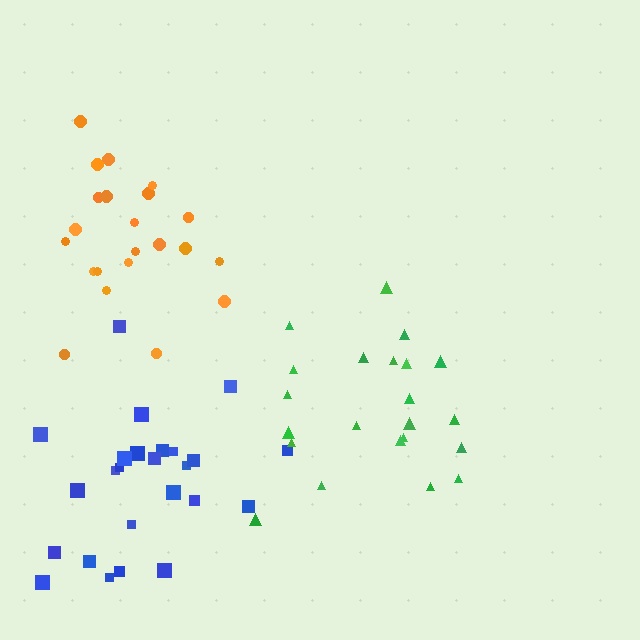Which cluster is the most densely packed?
Green.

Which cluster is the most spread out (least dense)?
Orange.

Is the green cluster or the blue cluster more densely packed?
Green.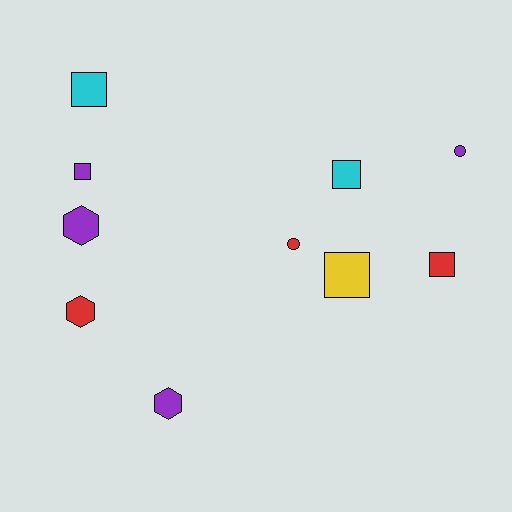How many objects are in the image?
There are 10 objects.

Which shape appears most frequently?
Square, with 5 objects.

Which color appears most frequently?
Purple, with 4 objects.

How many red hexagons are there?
There is 1 red hexagon.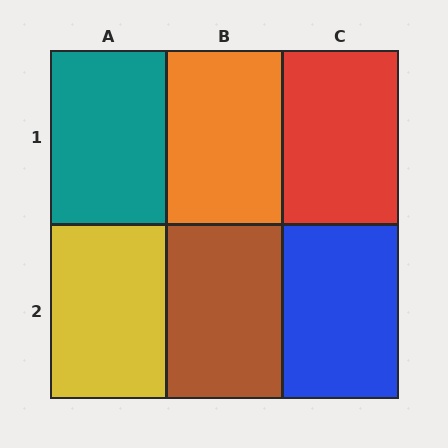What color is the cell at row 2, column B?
Brown.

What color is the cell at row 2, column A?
Yellow.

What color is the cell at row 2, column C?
Blue.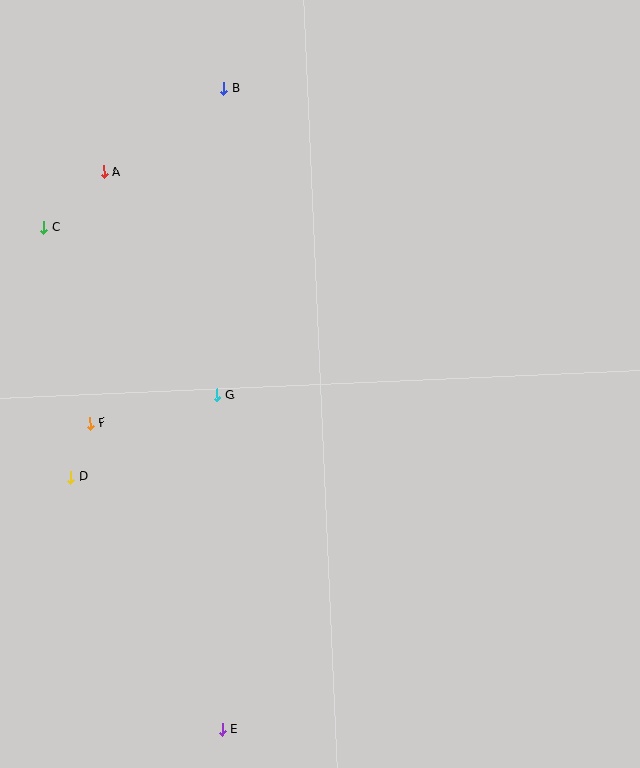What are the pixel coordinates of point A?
Point A is at (104, 172).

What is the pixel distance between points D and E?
The distance between D and E is 294 pixels.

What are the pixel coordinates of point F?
Point F is at (90, 423).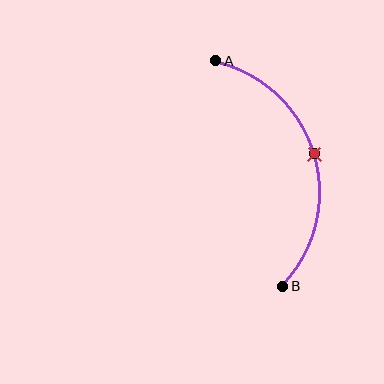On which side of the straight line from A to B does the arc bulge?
The arc bulges to the right of the straight line connecting A and B.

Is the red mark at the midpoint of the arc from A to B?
Yes. The red mark lies on the arc at equal arc-length from both A and B — it is the arc midpoint.